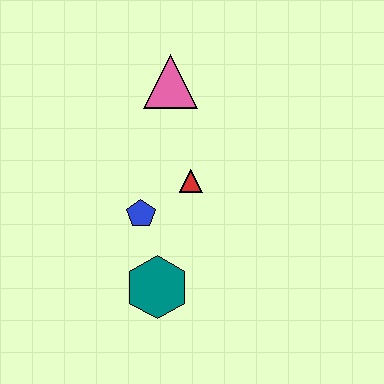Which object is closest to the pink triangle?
The red triangle is closest to the pink triangle.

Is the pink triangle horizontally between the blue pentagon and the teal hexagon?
No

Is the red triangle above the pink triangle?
No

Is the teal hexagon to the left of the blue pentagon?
No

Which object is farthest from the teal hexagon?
The pink triangle is farthest from the teal hexagon.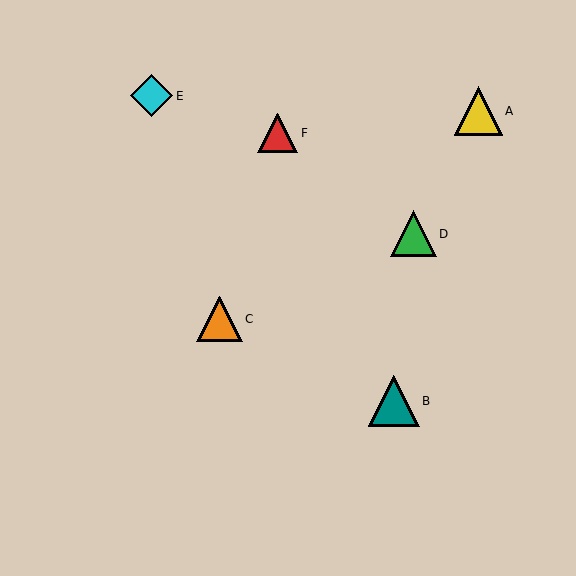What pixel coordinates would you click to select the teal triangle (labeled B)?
Click at (394, 401) to select the teal triangle B.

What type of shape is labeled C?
Shape C is an orange triangle.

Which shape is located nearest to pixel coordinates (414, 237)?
The green triangle (labeled D) at (413, 234) is nearest to that location.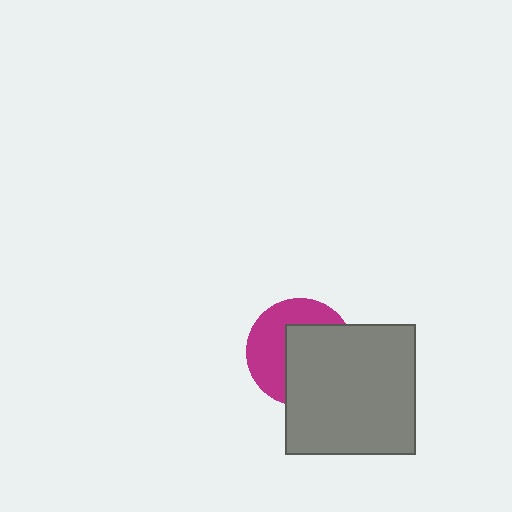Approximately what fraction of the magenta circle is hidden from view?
Roughly 54% of the magenta circle is hidden behind the gray square.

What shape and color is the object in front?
The object in front is a gray square.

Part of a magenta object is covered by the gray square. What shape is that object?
It is a circle.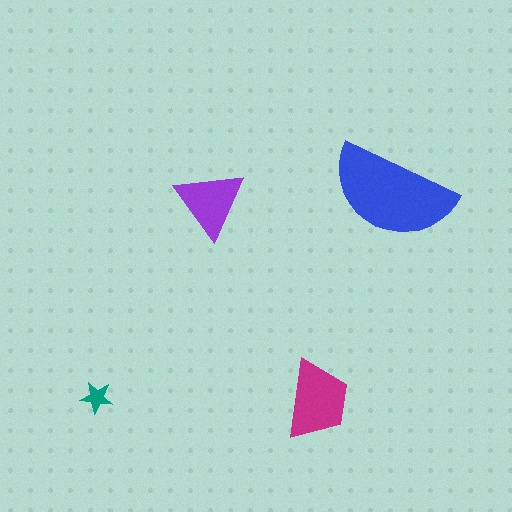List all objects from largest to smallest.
The blue semicircle, the magenta trapezoid, the purple triangle, the teal star.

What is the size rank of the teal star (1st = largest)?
4th.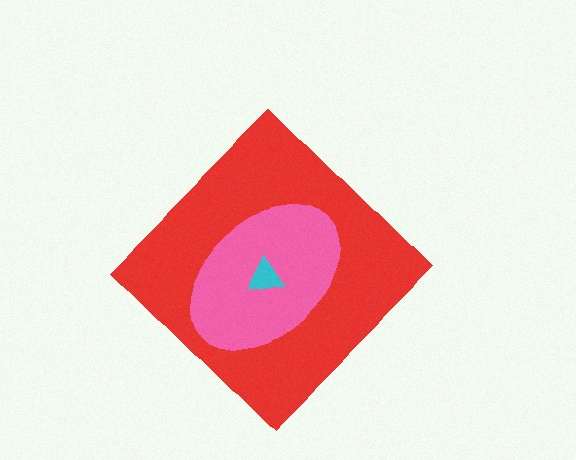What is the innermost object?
The cyan triangle.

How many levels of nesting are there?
3.